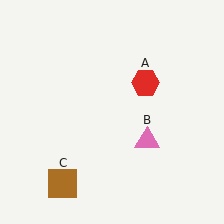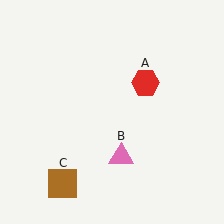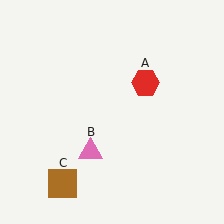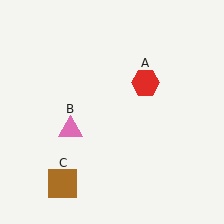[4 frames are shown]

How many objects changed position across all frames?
1 object changed position: pink triangle (object B).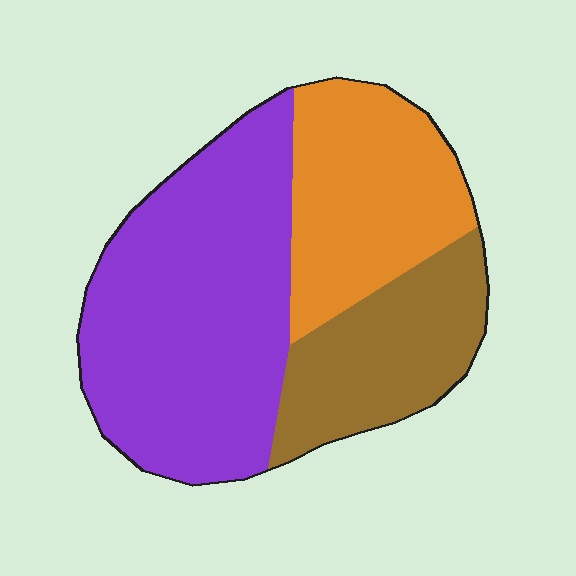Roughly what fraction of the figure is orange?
Orange covers about 25% of the figure.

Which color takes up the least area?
Brown, at roughly 25%.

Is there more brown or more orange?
Orange.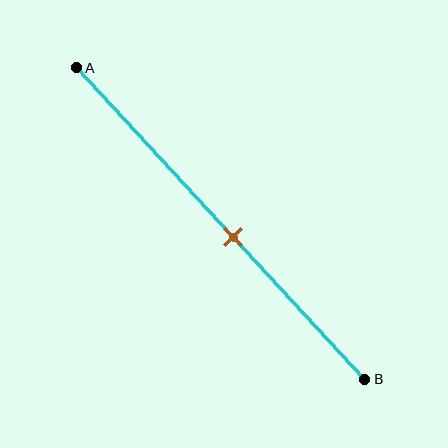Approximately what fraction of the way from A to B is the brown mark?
The brown mark is approximately 55% of the way from A to B.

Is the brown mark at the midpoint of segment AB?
No, the mark is at about 55% from A, not at the 50% midpoint.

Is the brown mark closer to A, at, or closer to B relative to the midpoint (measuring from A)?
The brown mark is closer to point B than the midpoint of segment AB.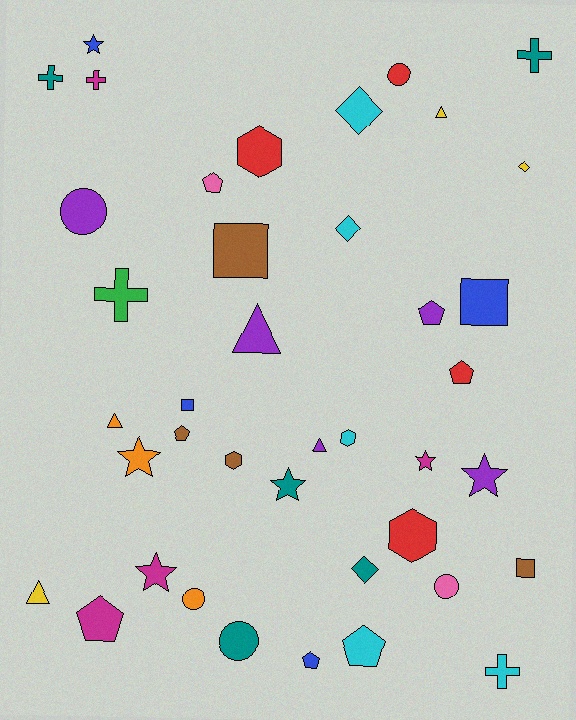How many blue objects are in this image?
There are 4 blue objects.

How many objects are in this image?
There are 40 objects.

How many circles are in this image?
There are 5 circles.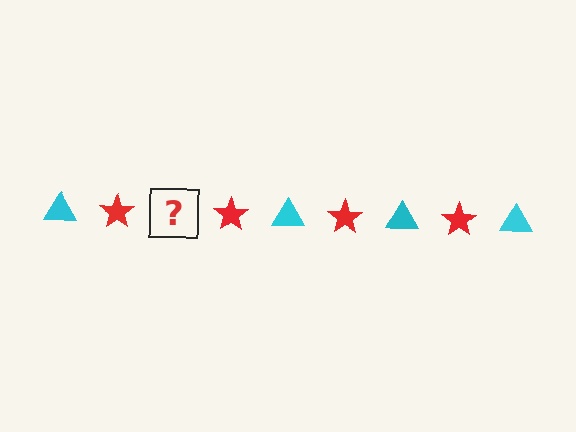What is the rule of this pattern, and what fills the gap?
The rule is that the pattern alternates between cyan triangle and red star. The gap should be filled with a cyan triangle.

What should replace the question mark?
The question mark should be replaced with a cyan triangle.